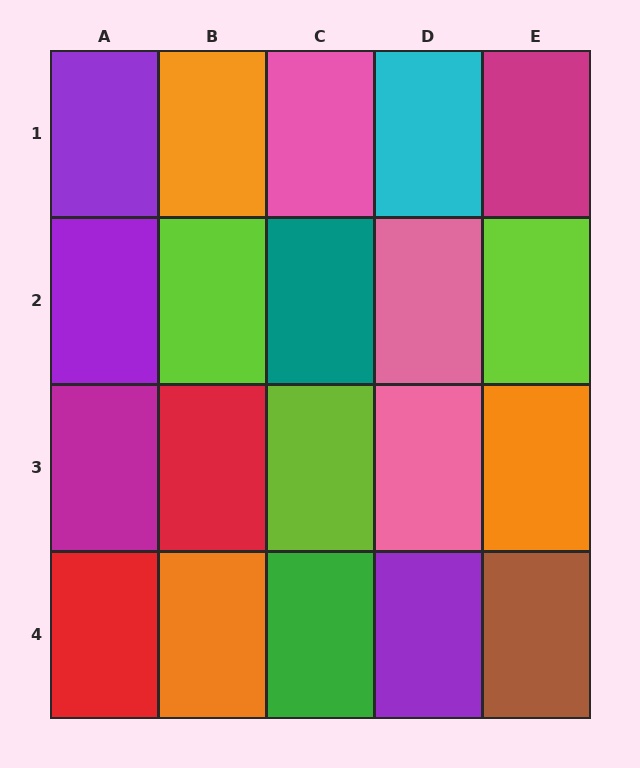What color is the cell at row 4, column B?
Orange.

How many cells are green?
1 cell is green.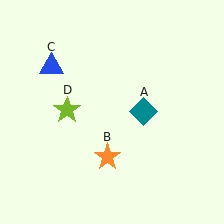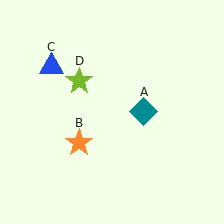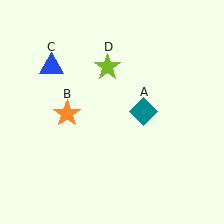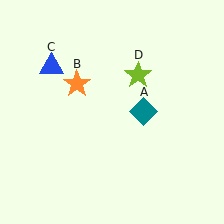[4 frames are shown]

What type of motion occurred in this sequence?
The orange star (object B), lime star (object D) rotated clockwise around the center of the scene.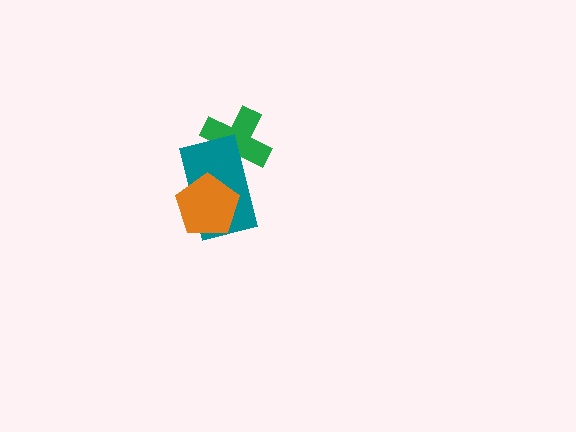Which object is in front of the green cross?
The teal rectangle is in front of the green cross.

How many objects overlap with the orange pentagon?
1 object overlaps with the orange pentagon.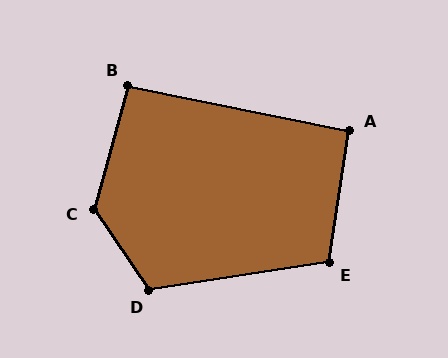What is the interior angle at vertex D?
Approximately 116 degrees (obtuse).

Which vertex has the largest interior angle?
C, at approximately 130 degrees.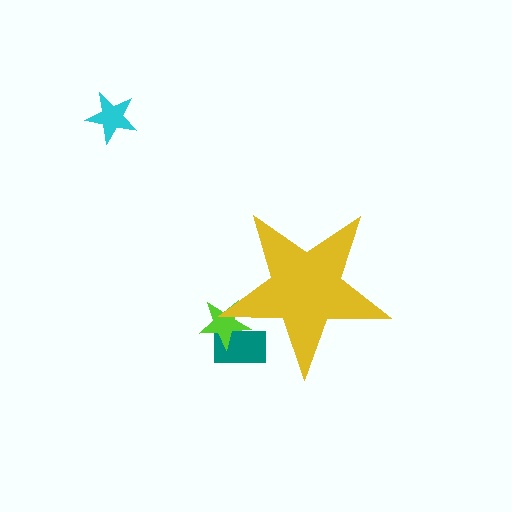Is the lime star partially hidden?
Yes, the lime star is partially hidden behind the yellow star.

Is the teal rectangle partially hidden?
Yes, the teal rectangle is partially hidden behind the yellow star.